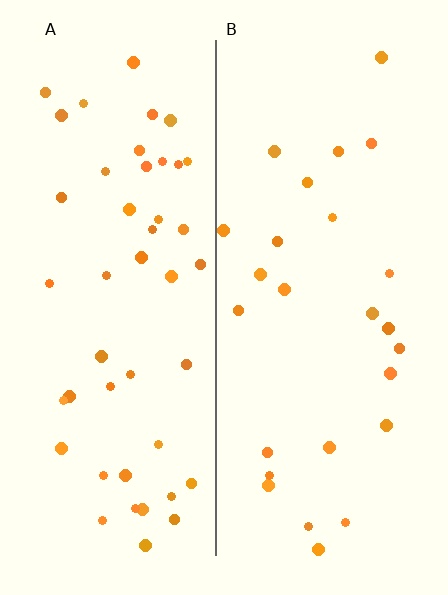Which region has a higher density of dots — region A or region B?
A (the left).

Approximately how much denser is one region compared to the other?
Approximately 1.8× — region A over region B.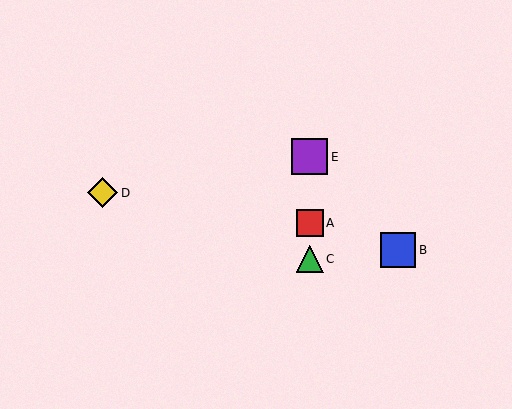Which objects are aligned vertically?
Objects A, C, E are aligned vertically.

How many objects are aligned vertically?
3 objects (A, C, E) are aligned vertically.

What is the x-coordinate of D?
Object D is at x≈103.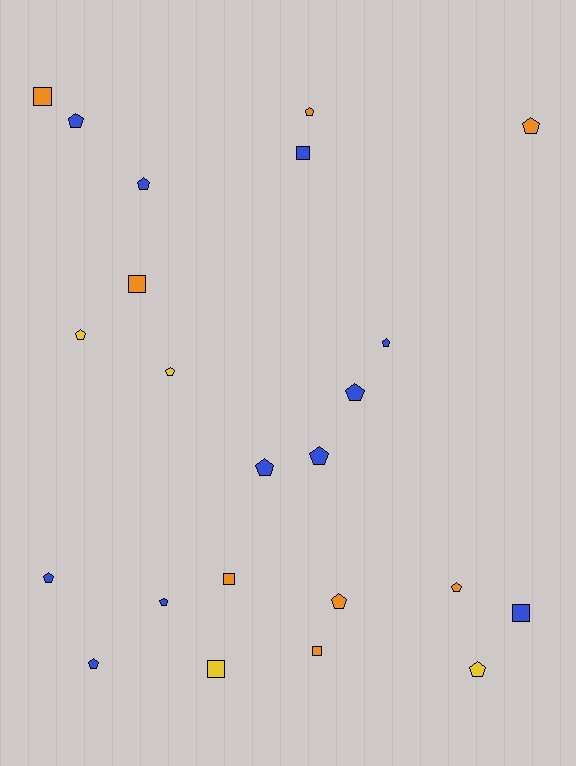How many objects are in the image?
There are 23 objects.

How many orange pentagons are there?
There are 4 orange pentagons.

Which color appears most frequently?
Blue, with 11 objects.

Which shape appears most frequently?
Pentagon, with 16 objects.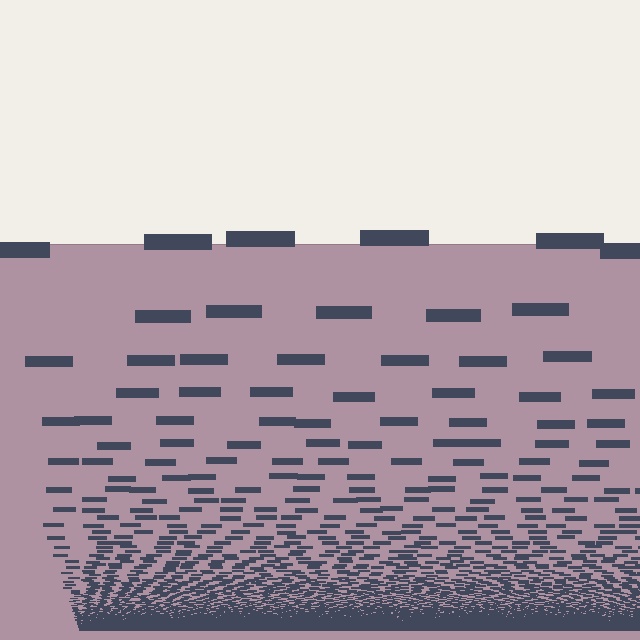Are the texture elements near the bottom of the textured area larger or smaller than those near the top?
Smaller. The gradient is inverted — elements near the bottom are smaller and denser.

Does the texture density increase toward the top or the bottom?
Density increases toward the bottom.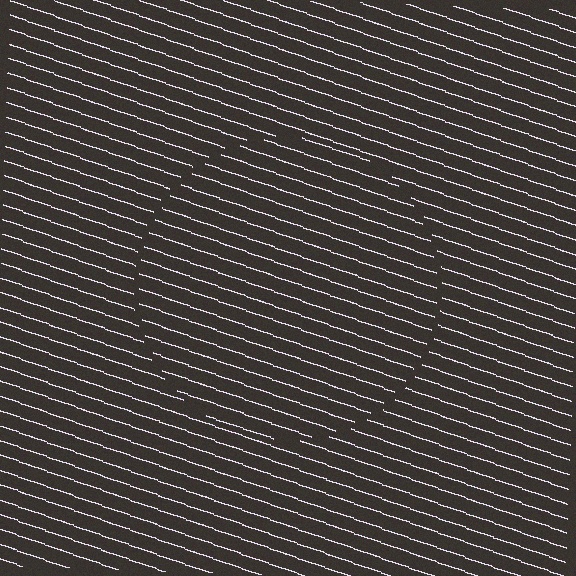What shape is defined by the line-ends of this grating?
An illusory circle. The interior of the shape contains the same grating, shifted by half a period — the contour is defined by the phase discontinuity where line-ends from the inner and outer gratings abut.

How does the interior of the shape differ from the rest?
The interior of the shape contains the same grating, shifted by half a period — the contour is defined by the phase discontinuity where line-ends from the inner and outer gratings abut.